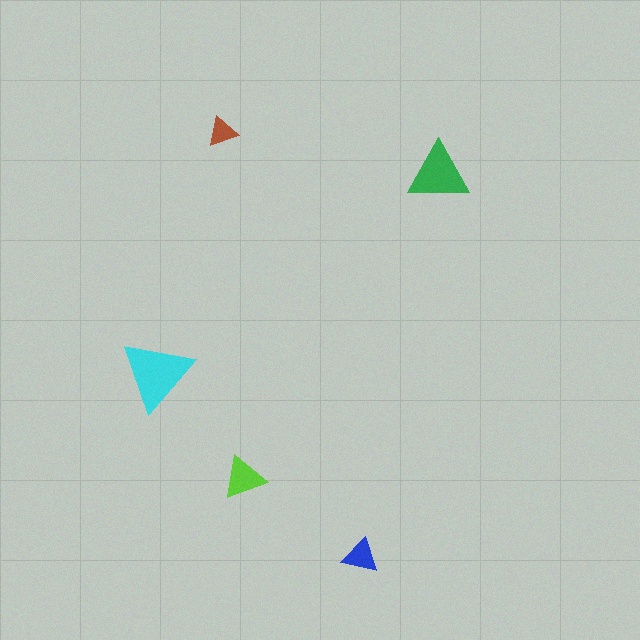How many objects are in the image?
There are 5 objects in the image.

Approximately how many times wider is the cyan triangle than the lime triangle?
About 1.5 times wider.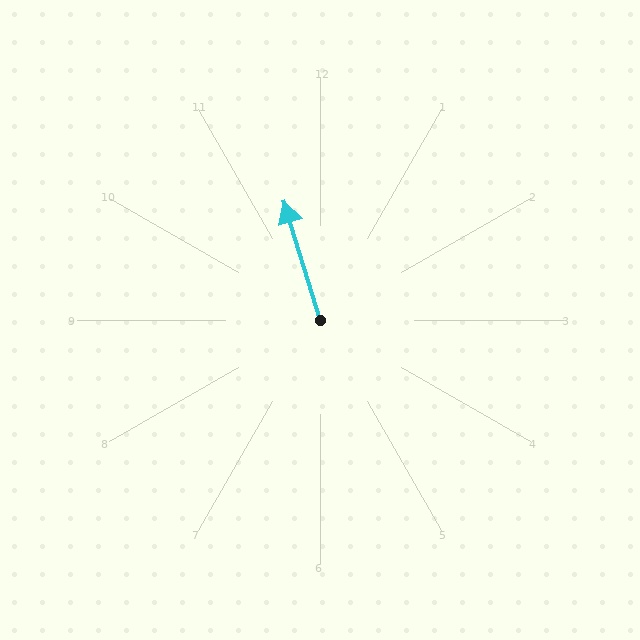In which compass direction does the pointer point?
North.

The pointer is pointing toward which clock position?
Roughly 11 o'clock.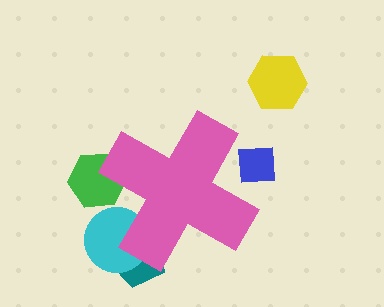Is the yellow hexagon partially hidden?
No, the yellow hexagon is fully visible.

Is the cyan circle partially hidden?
Yes, the cyan circle is partially hidden behind the pink cross.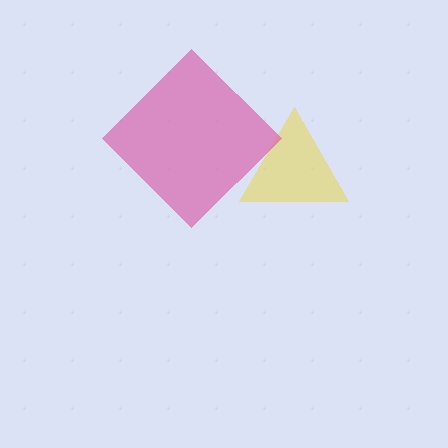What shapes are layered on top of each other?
The layered shapes are: a yellow triangle, a pink diamond.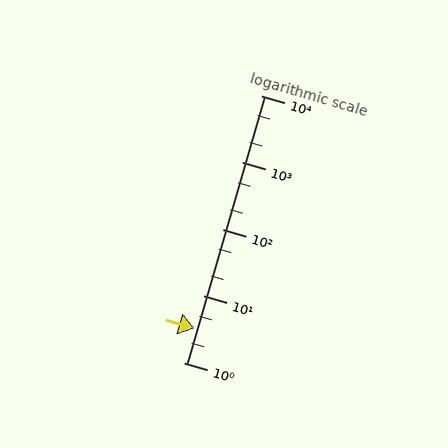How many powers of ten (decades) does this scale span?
The scale spans 4 decades, from 1 to 10000.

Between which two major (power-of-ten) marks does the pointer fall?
The pointer is between 1 and 10.